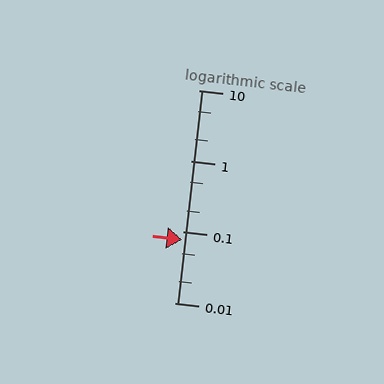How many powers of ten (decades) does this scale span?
The scale spans 3 decades, from 0.01 to 10.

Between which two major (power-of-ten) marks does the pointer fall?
The pointer is between 0.01 and 0.1.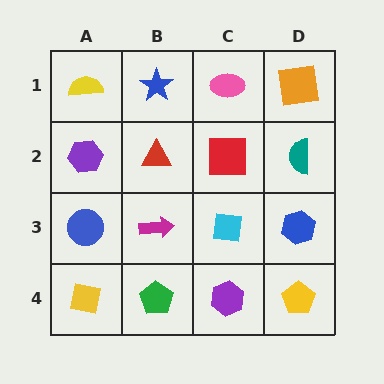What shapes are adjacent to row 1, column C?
A red square (row 2, column C), a blue star (row 1, column B), an orange square (row 1, column D).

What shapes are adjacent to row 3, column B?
A red triangle (row 2, column B), a green pentagon (row 4, column B), a blue circle (row 3, column A), a cyan square (row 3, column C).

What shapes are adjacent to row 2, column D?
An orange square (row 1, column D), a blue hexagon (row 3, column D), a red square (row 2, column C).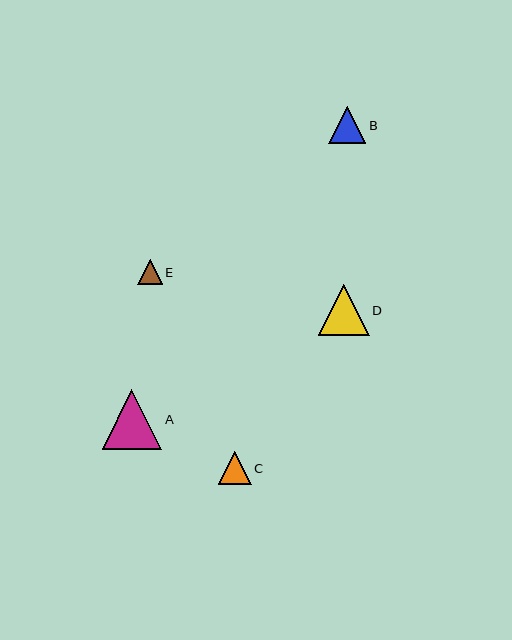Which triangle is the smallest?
Triangle E is the smallest with a size of approximately 25 pixels.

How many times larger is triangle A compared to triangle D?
Triangle A is approximately 1.2 times the size of triangle D.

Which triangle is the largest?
Triangle A is the largest with a size of approximately 60 pixels.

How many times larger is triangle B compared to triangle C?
Triangle B is approximately 1.1 times the size of triangle C.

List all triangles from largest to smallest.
From largest to smallest: A, D, B, C, E.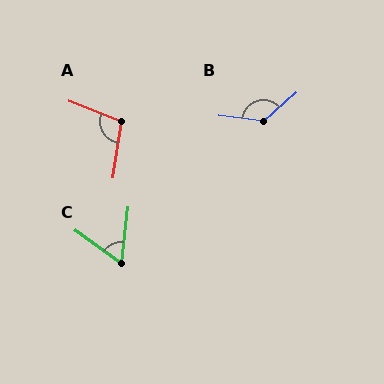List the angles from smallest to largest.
C (60°), A (102°), B (131°).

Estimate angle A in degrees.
Approximately 102 degrees.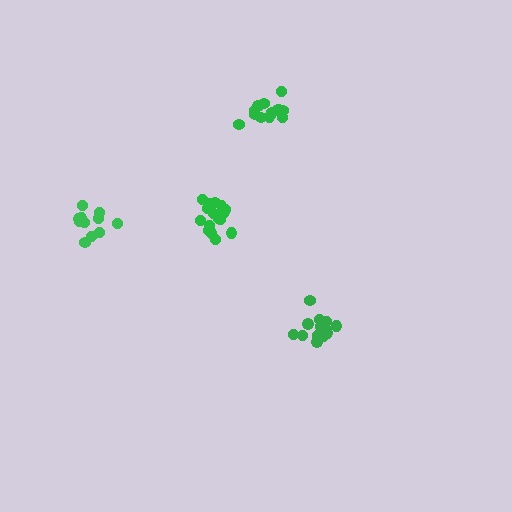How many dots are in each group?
Group 1: 14 dots, Group 2: 16 dots, Group 3: 13 dots, Group 4: 11 dots (54 total).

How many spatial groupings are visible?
There are 4 spatial groupings.